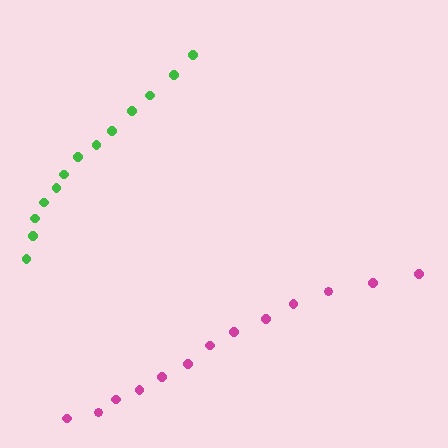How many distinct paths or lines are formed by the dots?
There are 2 distinct paths.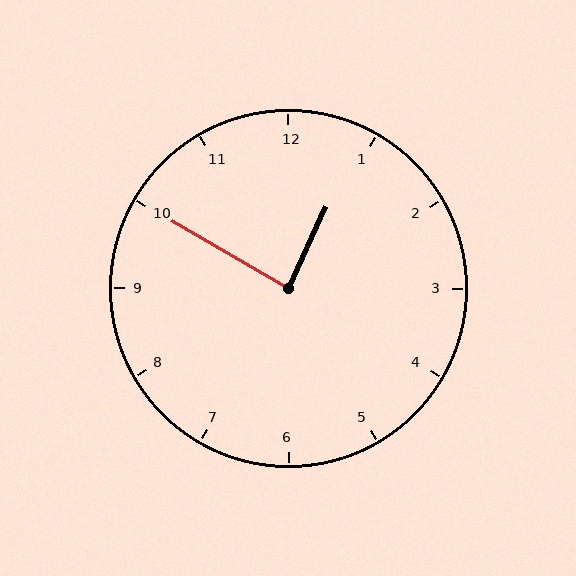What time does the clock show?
12:50.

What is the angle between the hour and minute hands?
Approximately 85 degrees.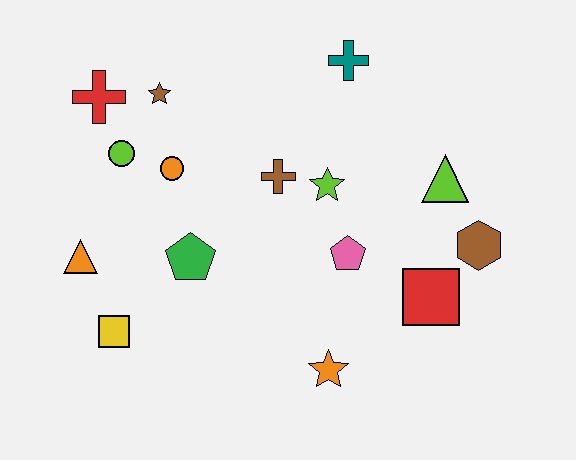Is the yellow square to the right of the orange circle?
No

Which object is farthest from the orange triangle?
The brown hexagon is farthest from the orange triangle.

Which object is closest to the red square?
The brown hexagon is closest to the red square.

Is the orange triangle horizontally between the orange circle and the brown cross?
No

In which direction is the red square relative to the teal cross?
The red square is below the teal cross.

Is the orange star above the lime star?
No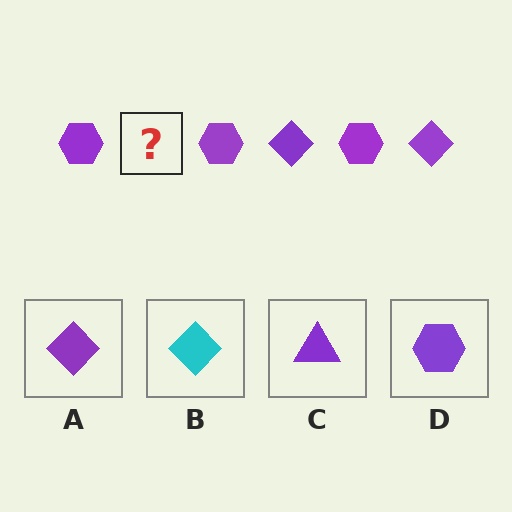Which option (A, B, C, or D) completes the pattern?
A.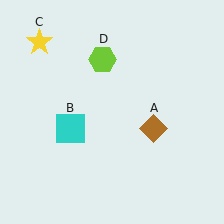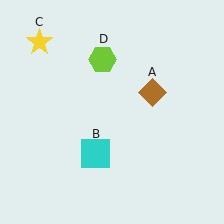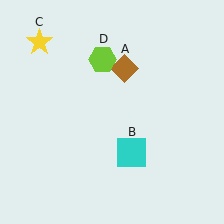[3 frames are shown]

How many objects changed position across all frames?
2 objects changed position: brown diamond (object A), cyan square (object B).